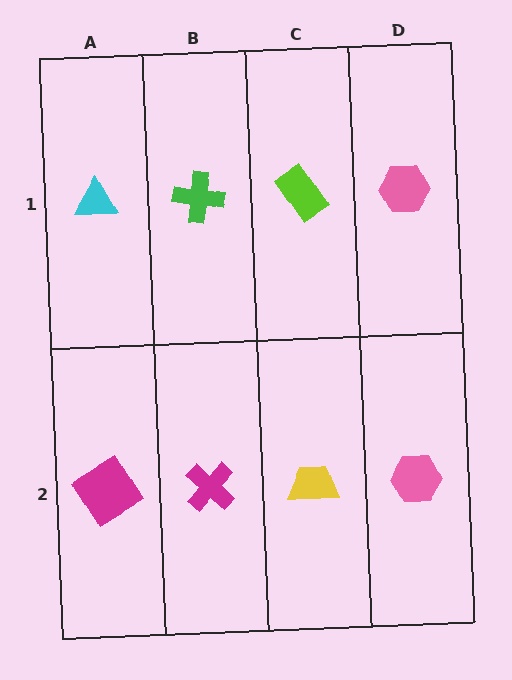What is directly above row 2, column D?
A pink hexagon.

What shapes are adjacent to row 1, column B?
A magenta cross (row 2, column B), a cyan triangle (row 1, column A), a lime rectangle (row 1, column C).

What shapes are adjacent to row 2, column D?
A pink hexagon (row 1, column D), a yellow trapezoid (row 2, column C).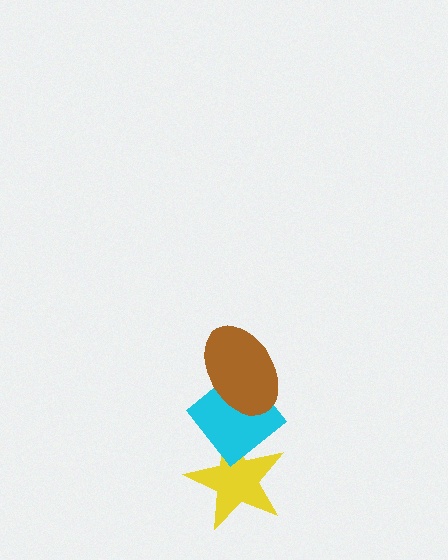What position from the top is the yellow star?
The yellow star is 3rd from the top.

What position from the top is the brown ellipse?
The brown ellipse is 1st from the top.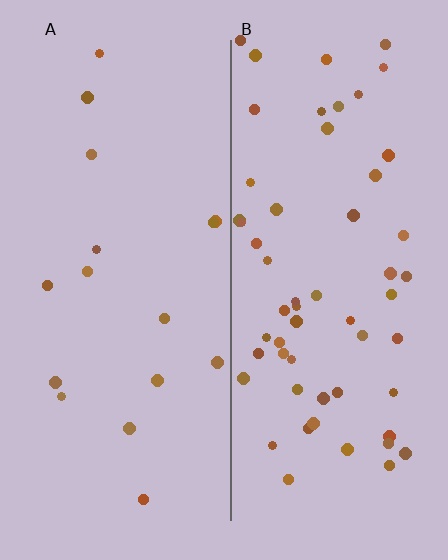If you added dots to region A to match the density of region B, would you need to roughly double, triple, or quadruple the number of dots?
Approximately quadruple.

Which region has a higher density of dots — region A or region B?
B (the right).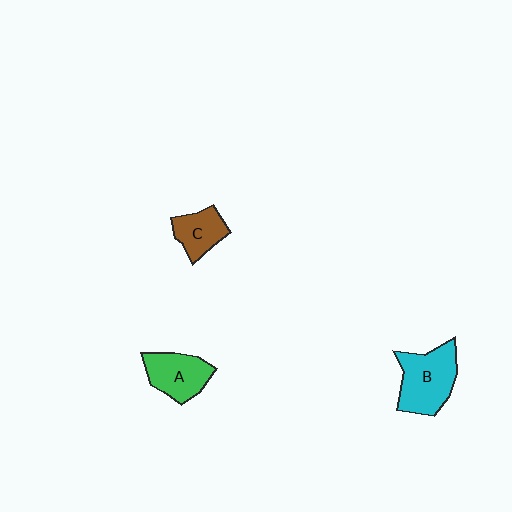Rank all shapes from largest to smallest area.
From largest to smallest: B (cyan), A (green), C (brown).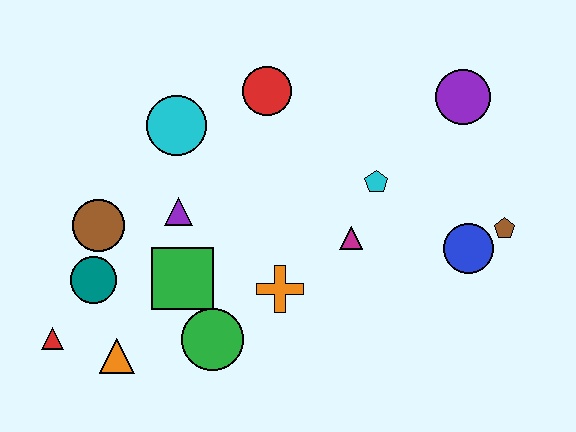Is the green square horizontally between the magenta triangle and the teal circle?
Yes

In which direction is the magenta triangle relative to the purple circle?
The magenta triangle is below the purple circle.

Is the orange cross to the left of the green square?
No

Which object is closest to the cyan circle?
The purple triangle is closest to the cyan circle.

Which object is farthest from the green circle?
The purple circle is farthest from the green circle.